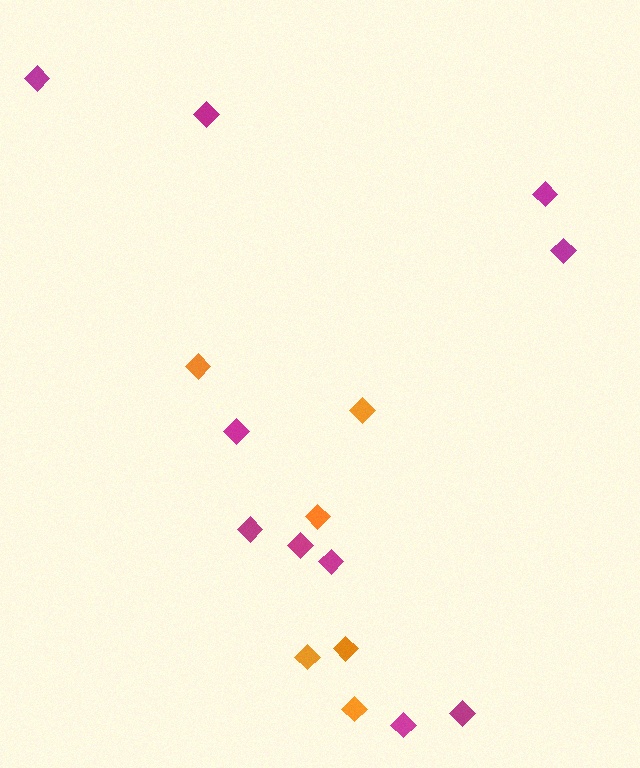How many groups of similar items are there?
There are 2 groups: one group of orange diamonds (6) and one group of magenta diamonds (10).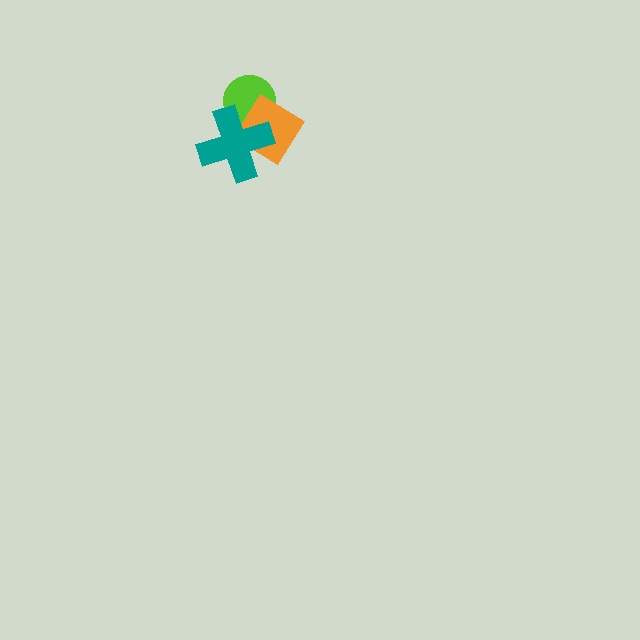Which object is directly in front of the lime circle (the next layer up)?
The orange diamond is directly in front of the lime circle.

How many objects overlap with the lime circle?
2 objects overlap with the lime circle.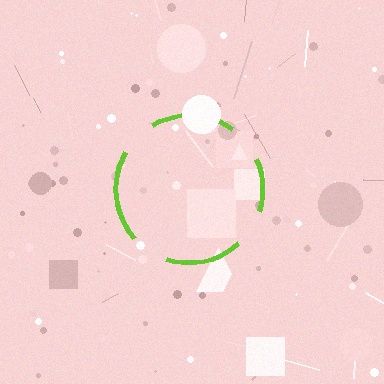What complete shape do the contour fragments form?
The contour fragments form a circle.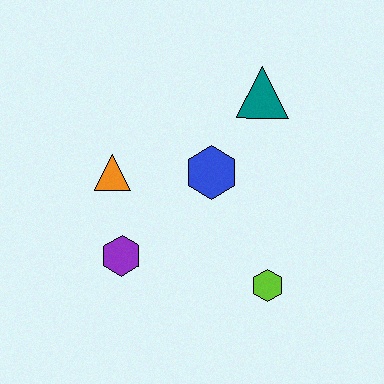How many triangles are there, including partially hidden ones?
There are 2 triangles.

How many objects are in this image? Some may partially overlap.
There are 5 objects.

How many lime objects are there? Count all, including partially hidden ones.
There is 1 lime object.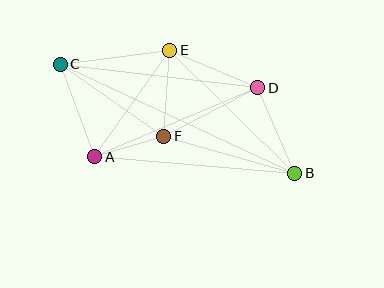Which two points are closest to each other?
Points A and F are closest to each other.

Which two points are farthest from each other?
Points B and C are farthest from each other.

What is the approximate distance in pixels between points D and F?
The distance between D and F is approximately 106 pixels.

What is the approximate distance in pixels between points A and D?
The distance between A and D is approximately 177 pixels.